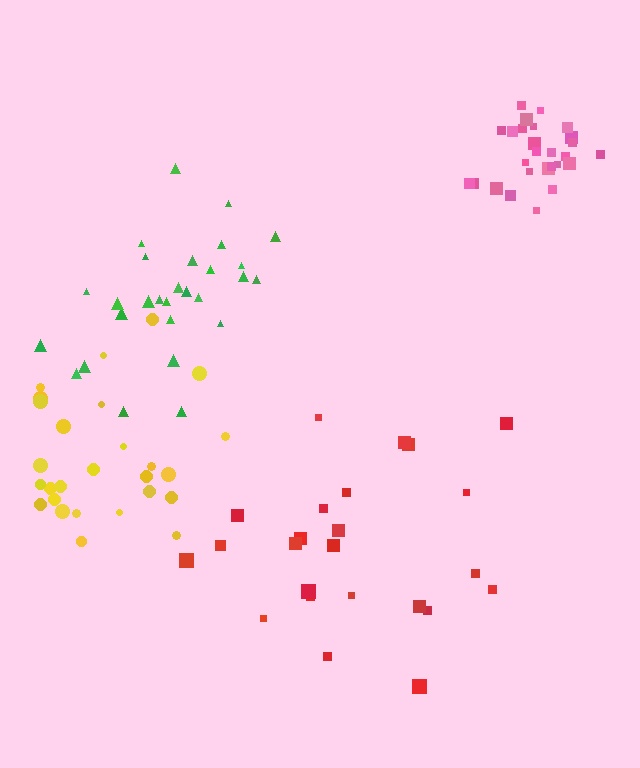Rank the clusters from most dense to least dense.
pink, yellow, green, red.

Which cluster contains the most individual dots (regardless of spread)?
Green (28).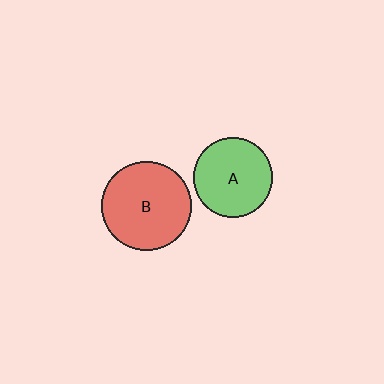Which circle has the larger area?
Circle B (red).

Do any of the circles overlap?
No, none of the circles overlap.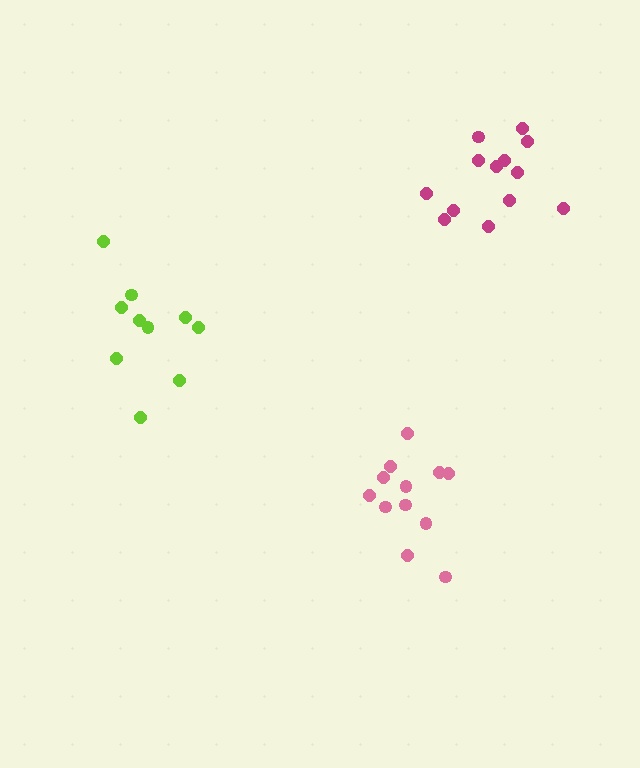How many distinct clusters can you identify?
There are 3 distinct clusters.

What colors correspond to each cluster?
The clusters are colored: pink, magenta, lime.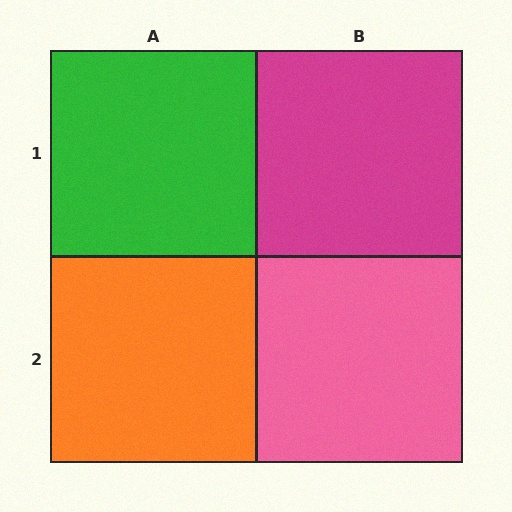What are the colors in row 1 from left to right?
Green, magenta.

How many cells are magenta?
1 cell is magenta.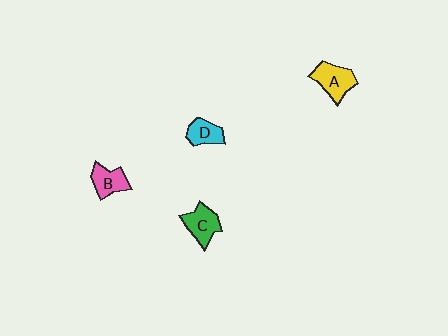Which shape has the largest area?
Shape A (yellow).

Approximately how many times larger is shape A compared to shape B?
Approximately 1.3 times.